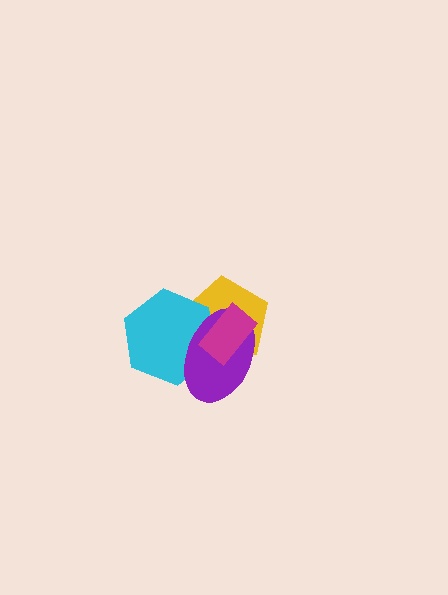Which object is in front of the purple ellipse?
The magenta rectangle is in front of the purple ellipse.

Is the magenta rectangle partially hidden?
No, no other shape covers it.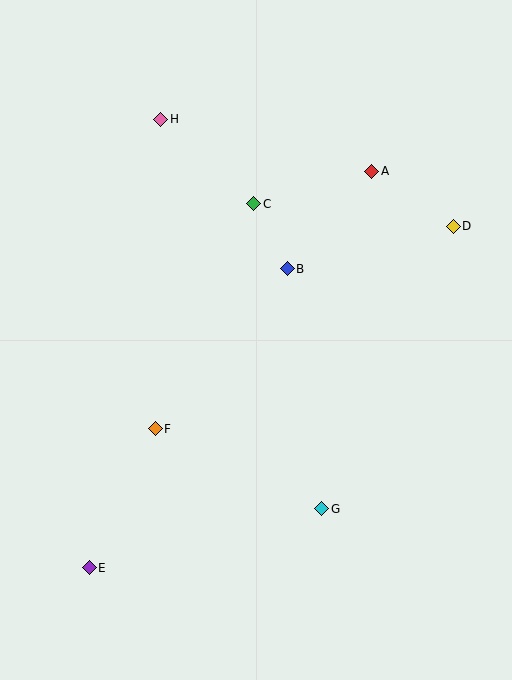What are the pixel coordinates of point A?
Point A is at (372, 171).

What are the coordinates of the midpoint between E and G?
The midpoint between E and G is at (206, 538).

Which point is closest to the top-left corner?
Point H is closest to the top-left corner.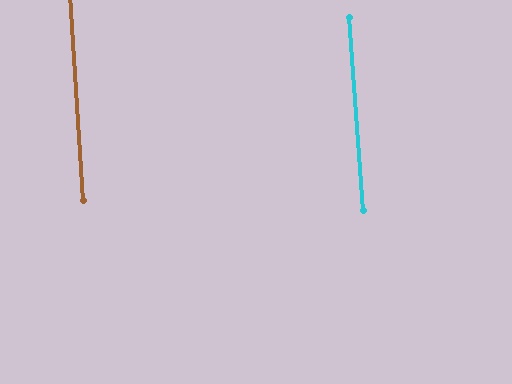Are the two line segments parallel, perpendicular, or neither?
Parallel — their directions differ by only 0.4°.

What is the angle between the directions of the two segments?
Approximately 0 degrees.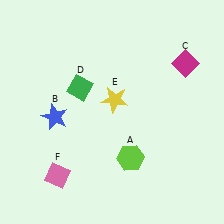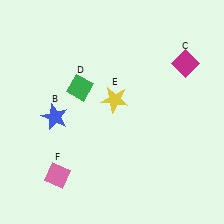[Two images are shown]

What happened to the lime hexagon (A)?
The lime hexagon (A) was removed in Image 2. It was in the bottom-right area of Image 1.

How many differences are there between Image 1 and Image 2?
There is 1 difference between the two images.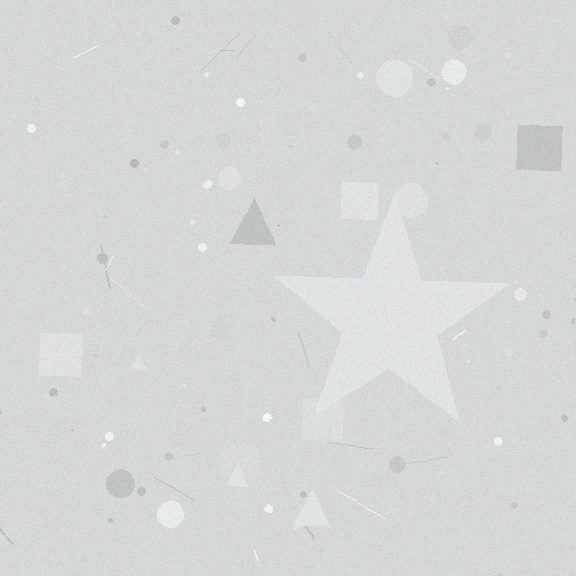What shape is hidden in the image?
A star is hidden in the image.